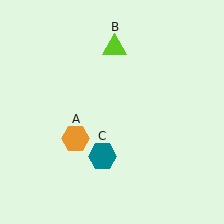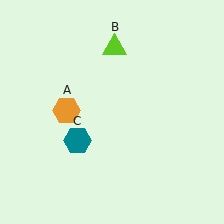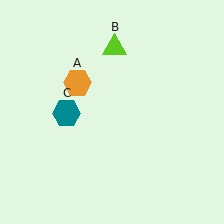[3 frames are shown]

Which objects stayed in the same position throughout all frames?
Lime triangle (object B) remained stationary.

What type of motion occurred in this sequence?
The orange hexagon (object A), teal hexagon (object C) rotated clockwise around the center of the scene.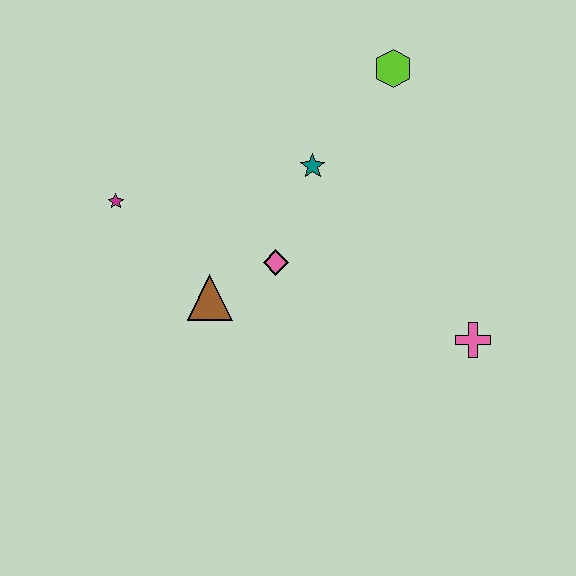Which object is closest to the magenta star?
The brown triangle is closest to the magenta star.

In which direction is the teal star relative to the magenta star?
The teal star is to the right of the magenta star.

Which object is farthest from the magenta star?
The pink cross is farthest from the magenta star.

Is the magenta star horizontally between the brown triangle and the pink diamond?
No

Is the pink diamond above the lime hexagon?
No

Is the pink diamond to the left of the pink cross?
Yes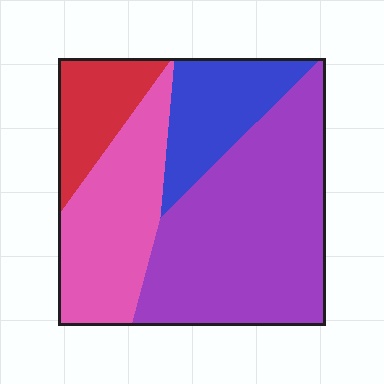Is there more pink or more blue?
Pink.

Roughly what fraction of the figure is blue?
Blue covers roughly 15% of the figure.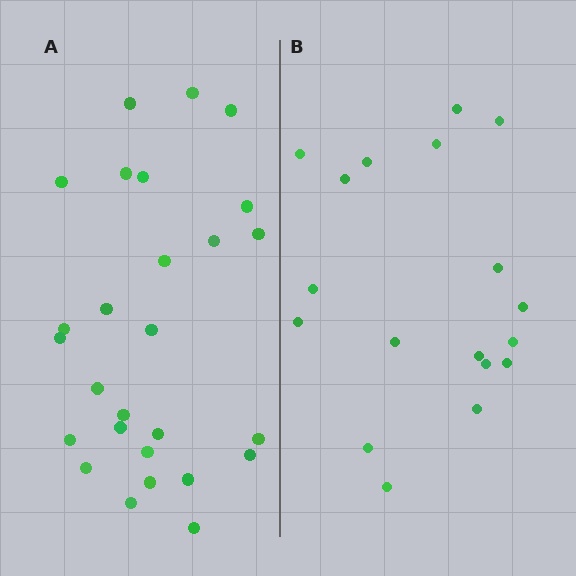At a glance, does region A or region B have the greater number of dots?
Region A (the left region) has more dots.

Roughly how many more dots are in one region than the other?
Region A has roughly 8 or so more dots than region B.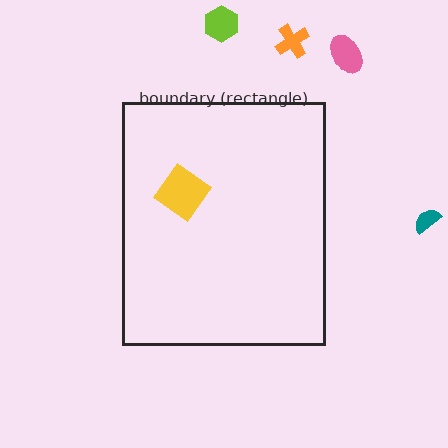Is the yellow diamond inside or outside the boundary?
Inside.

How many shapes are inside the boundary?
1 inside, 4 outside.